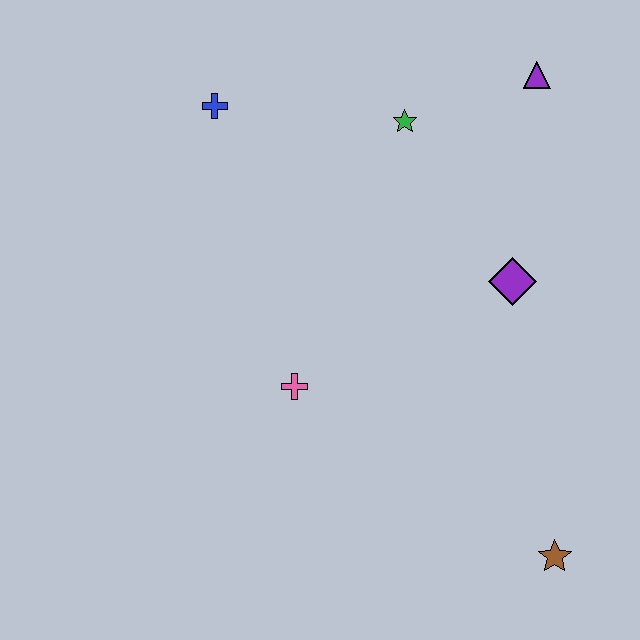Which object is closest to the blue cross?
The green star is closest to the blue cross.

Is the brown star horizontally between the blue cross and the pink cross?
No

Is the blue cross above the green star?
Yes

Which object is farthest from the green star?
The brown star is farthest from the green star.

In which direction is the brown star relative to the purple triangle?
The brown star is below the purple triangle.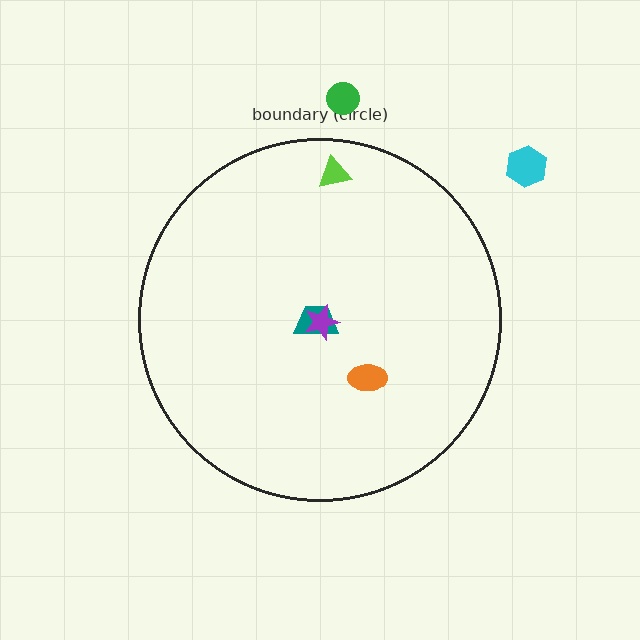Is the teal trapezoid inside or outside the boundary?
Inside.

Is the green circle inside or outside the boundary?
Outside.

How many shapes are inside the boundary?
4 inside, 2 outside.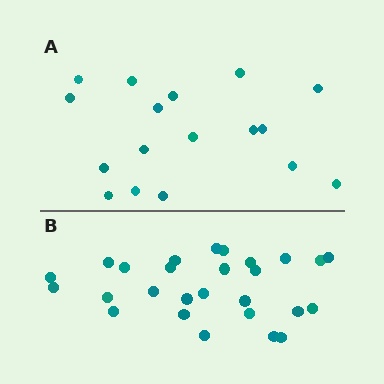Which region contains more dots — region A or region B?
Region B (the bottom region) has more dots.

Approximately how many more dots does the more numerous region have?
Region B has roughly 10 or so more dots than region A.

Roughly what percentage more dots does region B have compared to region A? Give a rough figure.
About 60% more.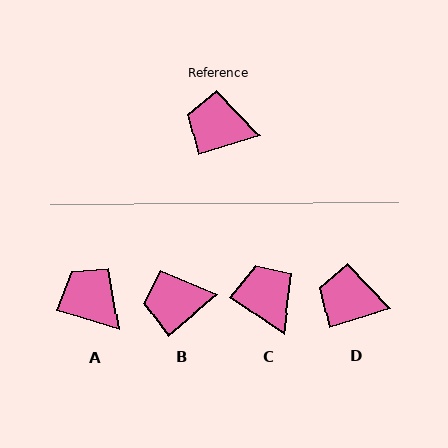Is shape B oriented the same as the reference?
No, it is off by about 23 degrees.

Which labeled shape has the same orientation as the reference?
D.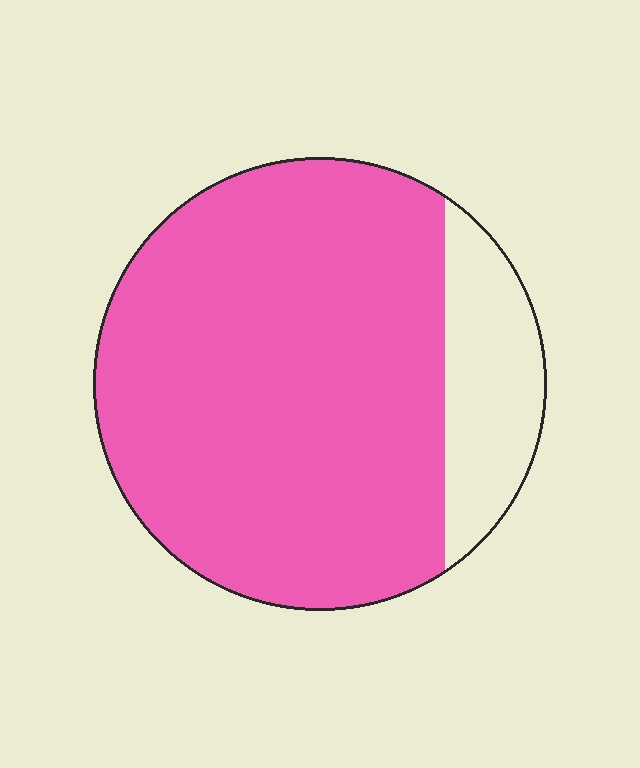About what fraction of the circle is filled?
About five sixths (5/6).